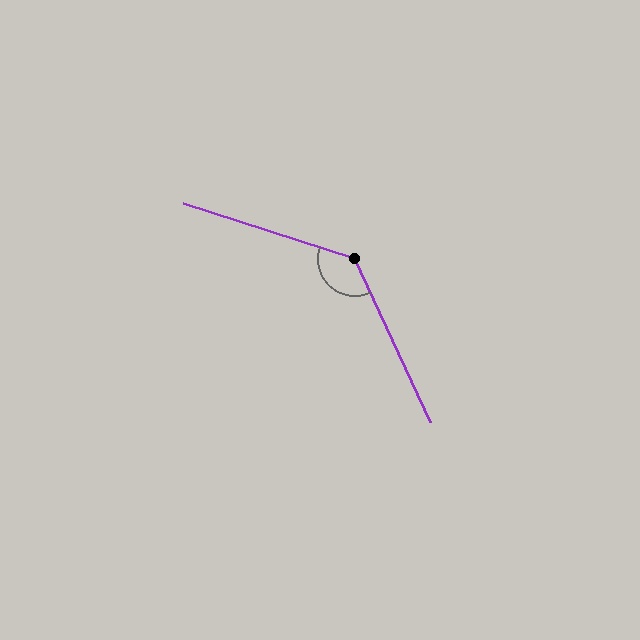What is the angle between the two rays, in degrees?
Approximately 133 degrees.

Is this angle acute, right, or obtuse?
It is obtuse.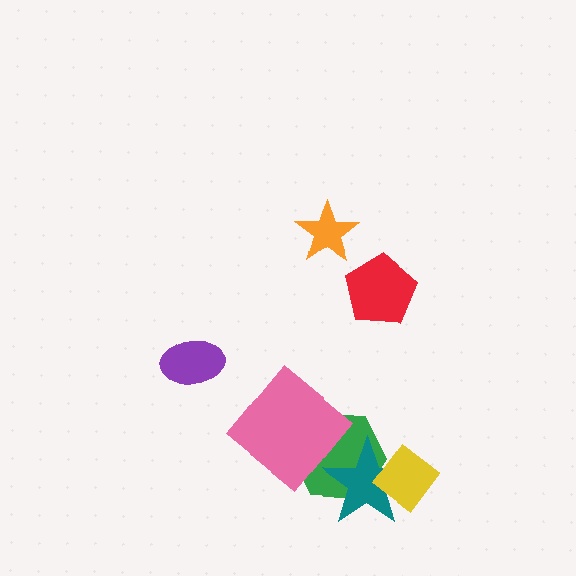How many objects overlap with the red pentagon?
0 objects overlap with the red pentagon.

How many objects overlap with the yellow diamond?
2 objects overlap with the yellow diamond.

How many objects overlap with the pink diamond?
1 object overlaps with the pink diamond.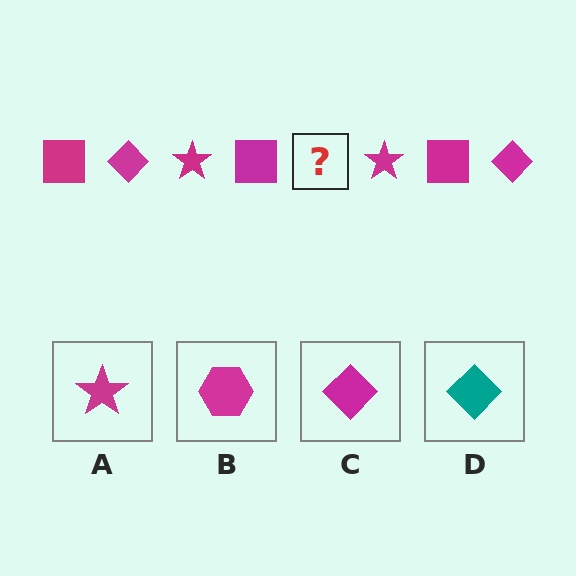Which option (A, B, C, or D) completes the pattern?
C.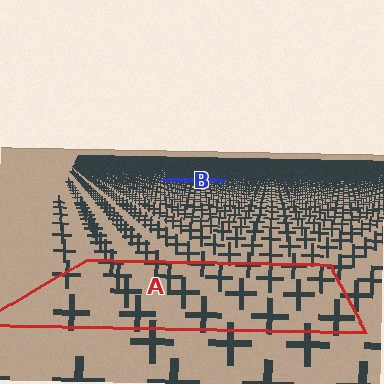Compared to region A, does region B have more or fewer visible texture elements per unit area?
Region B has more texture elements per unit area — they are packed more densely because it is farther away.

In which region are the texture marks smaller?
The texture marks are smaller in region B, because it is farther away.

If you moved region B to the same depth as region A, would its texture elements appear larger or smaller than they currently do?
They would appear larger. At a closer depth, the same texture elements are projected at a bigger on-screen size.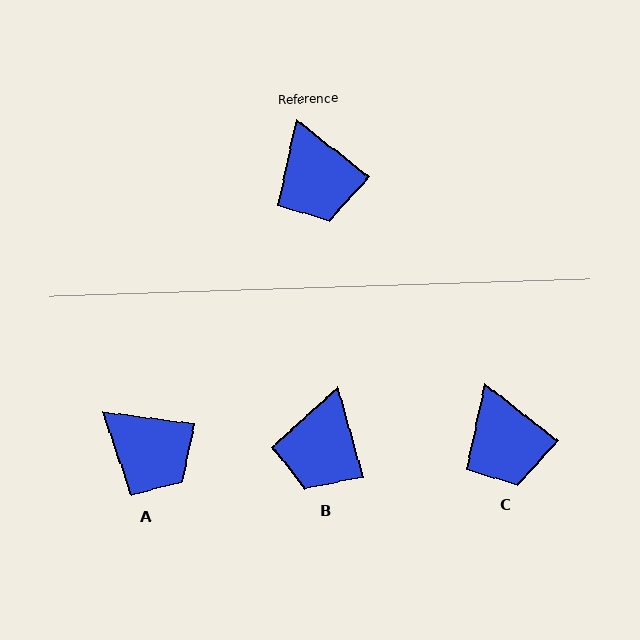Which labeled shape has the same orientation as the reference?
C.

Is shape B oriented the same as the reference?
No, it is off by about 36 degrees.